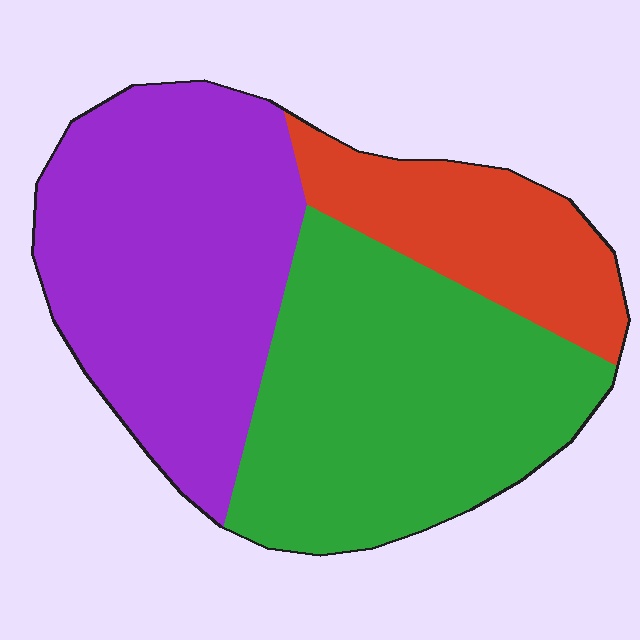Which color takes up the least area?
Red, at roughly 20%.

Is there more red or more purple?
Purple.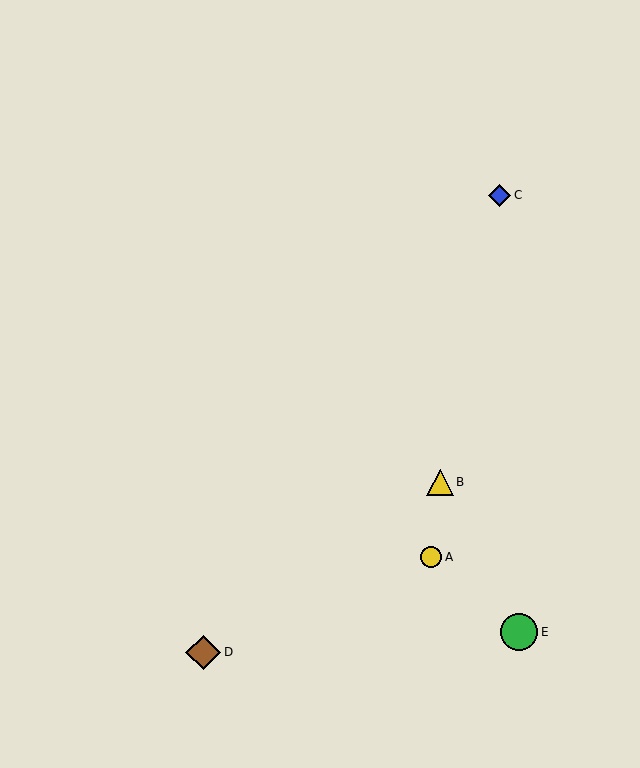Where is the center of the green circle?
The center of the green circle is at (519, 632).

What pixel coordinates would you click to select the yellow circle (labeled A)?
Click at (431, 557) to select the yellow circle A.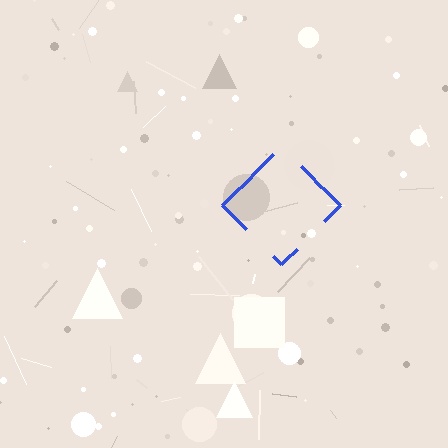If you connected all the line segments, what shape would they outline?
They would outline a diamond.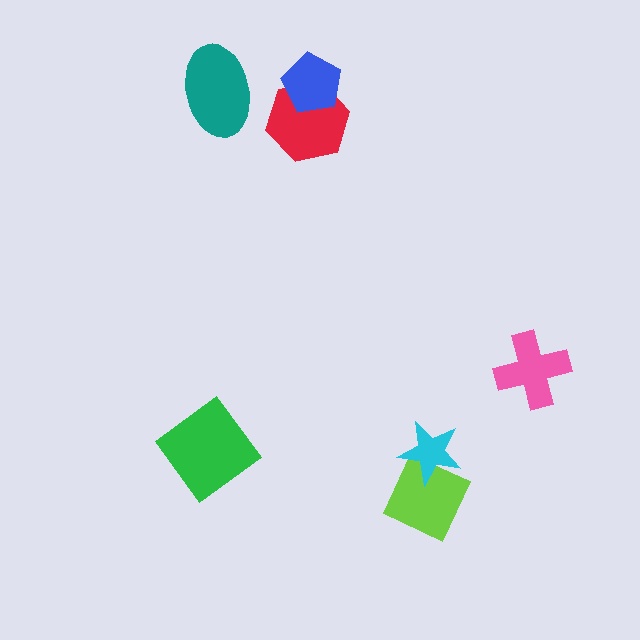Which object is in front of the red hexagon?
The blue pentagon is in front of the red hexagon.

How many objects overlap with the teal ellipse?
0 objects overlap with the teal ellipse.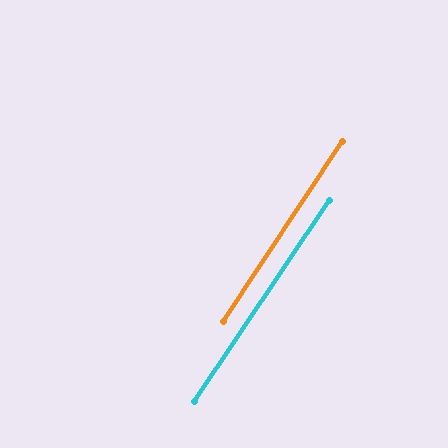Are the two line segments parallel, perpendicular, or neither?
Parallel — their directions differ by only 0.3°.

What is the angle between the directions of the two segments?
Approximately 0 degrees.